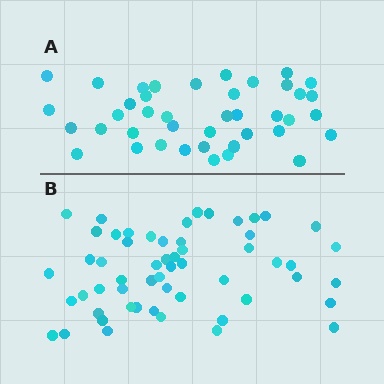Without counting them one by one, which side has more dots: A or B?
Region B (the bottom region) has more dots.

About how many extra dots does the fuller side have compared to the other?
Region B has approximately 15 more dots than region A.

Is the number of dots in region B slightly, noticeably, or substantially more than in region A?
Region B has noticeably more, but not dramatically so. The ratio is roughly 1.4 to 1.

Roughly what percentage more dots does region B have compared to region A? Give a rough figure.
About 35% more.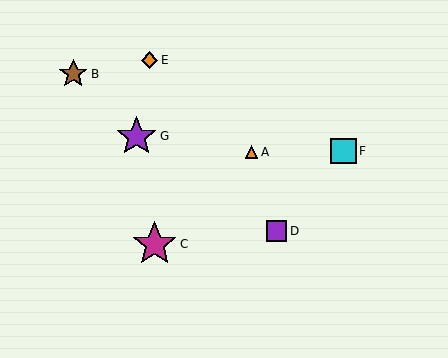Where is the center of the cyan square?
The center of the cyan square is at (343, 151).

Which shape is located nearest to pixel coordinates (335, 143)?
The cyan square (labeled F) at (343, 151) is nearest to that location.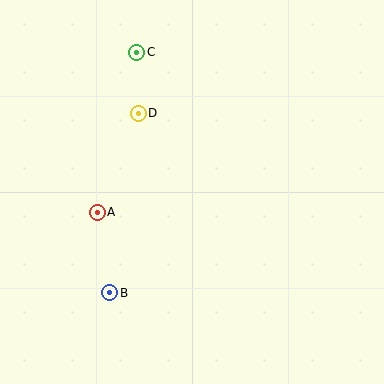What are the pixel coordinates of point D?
Point D is at (138, 113).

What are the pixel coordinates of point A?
Point A is at (97, 212).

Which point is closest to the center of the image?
Point D at (138, 113) is closest to the center.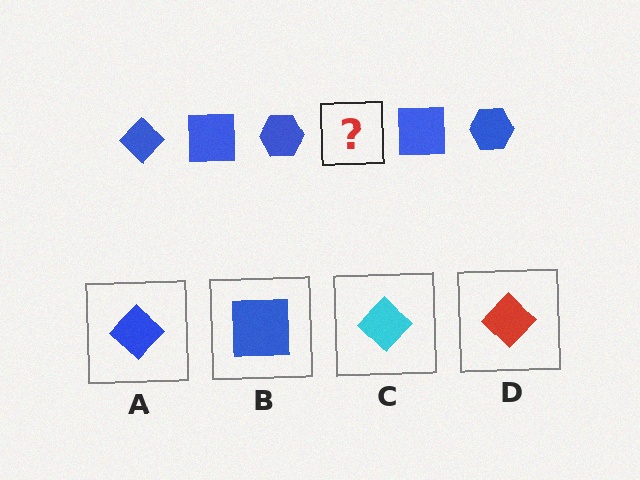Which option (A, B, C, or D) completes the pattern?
A.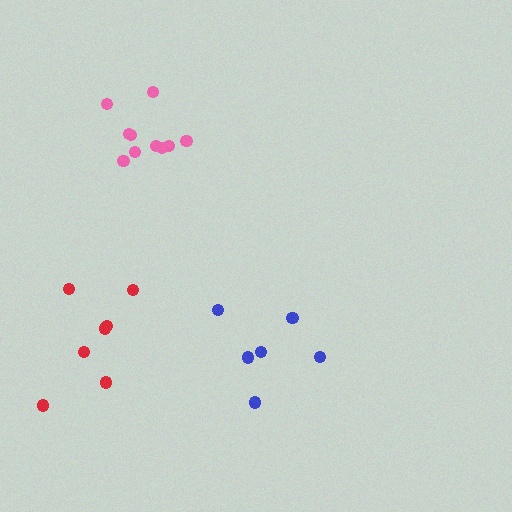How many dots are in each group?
Group 1: 6 dots, Group 2: 10 dots, Group 3: 7 dots (23 total).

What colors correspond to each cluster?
The clusters are colored: blue, pink, red.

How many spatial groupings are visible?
There are 3 spatial groupings.